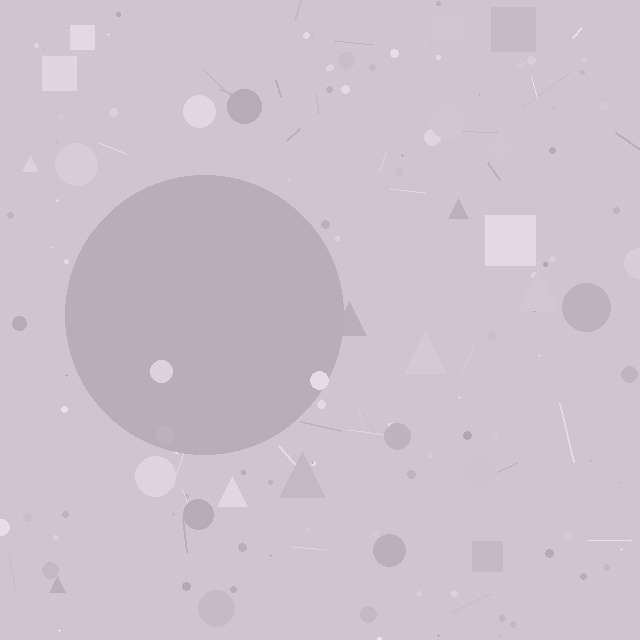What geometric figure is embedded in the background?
A circle is embedded in the background.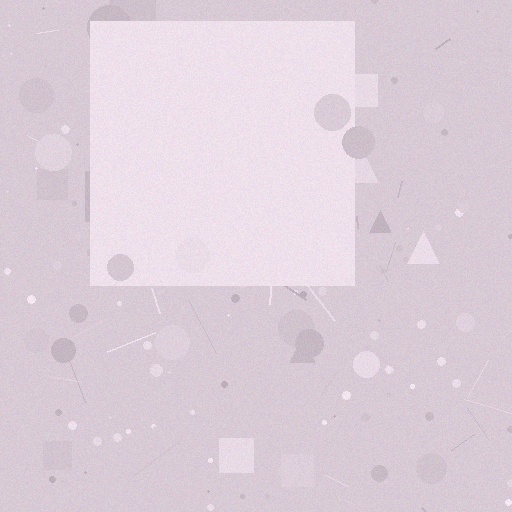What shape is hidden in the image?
A square is hidden in the image.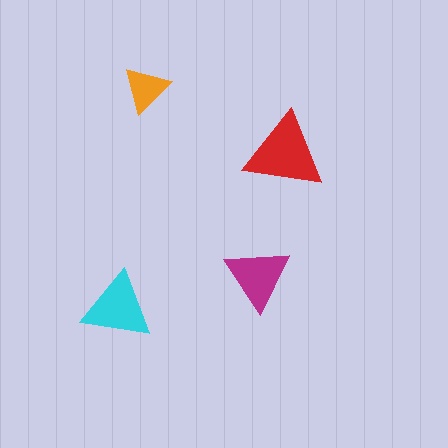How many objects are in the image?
There are 4 objects in the image.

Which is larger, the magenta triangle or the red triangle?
The red one.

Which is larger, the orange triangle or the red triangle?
The red one.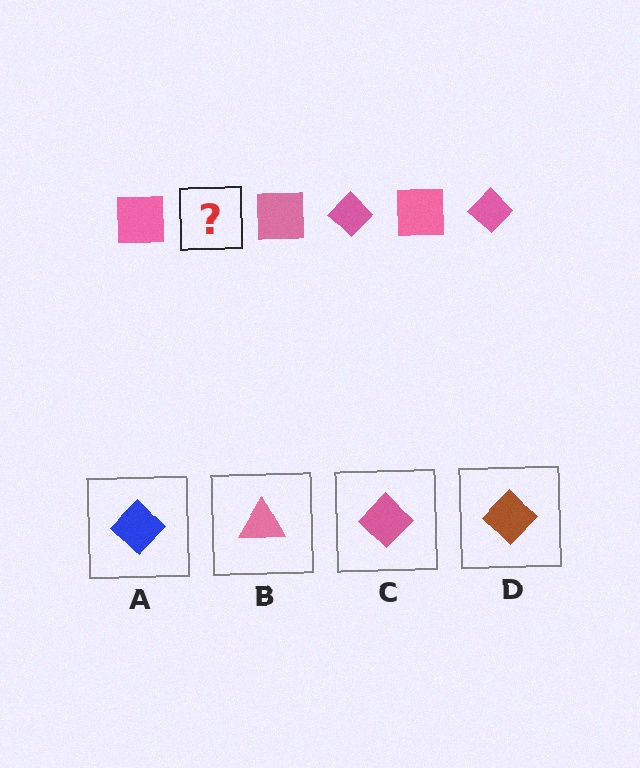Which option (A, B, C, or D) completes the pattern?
C.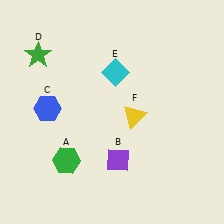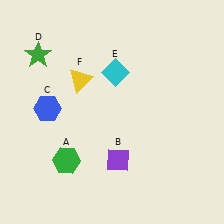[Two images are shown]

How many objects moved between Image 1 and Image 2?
1 object moved between the two images.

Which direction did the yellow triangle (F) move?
The yellow triangle (F) moved left.